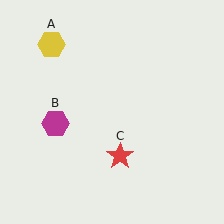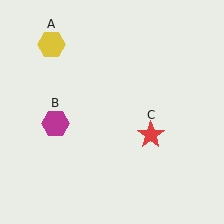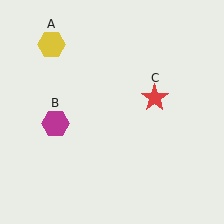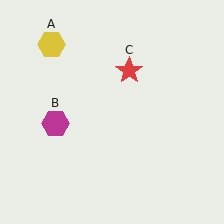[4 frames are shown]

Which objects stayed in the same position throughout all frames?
Yellow hexagon (object A) and magenta hexagon (object B) remained stationary.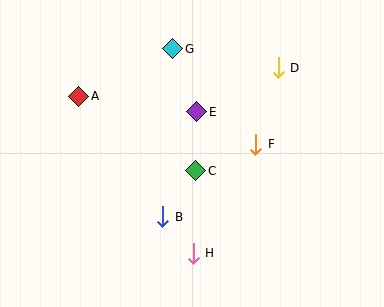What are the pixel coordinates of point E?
Point E is at (197, 112).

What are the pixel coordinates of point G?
Point G is at (173, 49).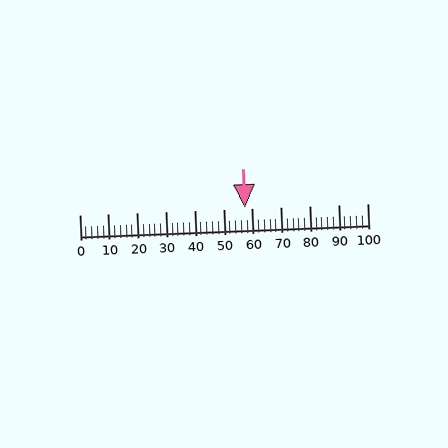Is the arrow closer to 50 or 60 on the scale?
The arrow is closer to 60.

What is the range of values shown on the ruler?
The ruler shows values from 0 to 100.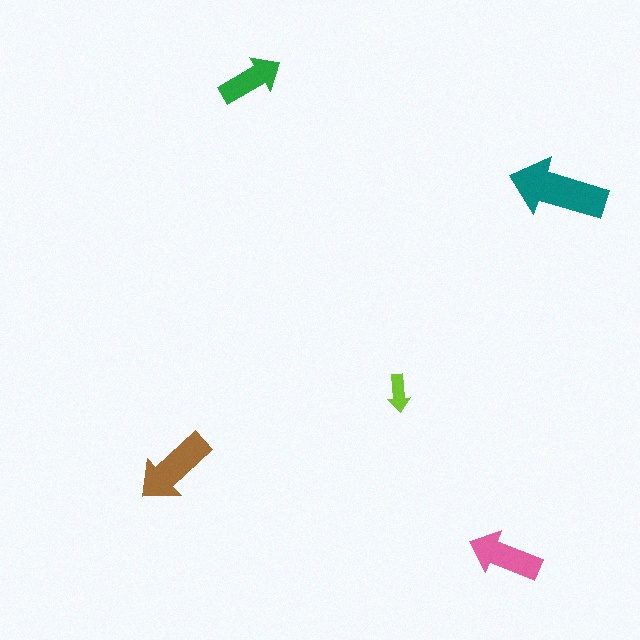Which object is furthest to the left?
The brown arrow is leftmost.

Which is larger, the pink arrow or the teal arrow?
The teal one.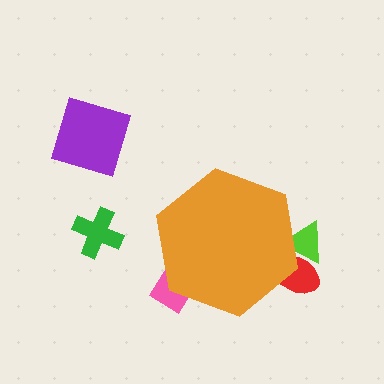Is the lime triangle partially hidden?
Yes, the lime triangle is partially hidden behind the orange hexagon.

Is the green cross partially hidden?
No, the green cross is fully visible.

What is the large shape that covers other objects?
An orange hexagon.